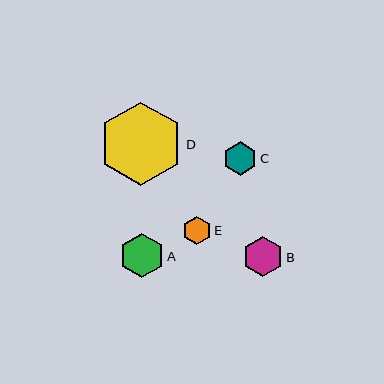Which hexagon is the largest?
Hexagon D is the largest with a size of approximately 84 pixels.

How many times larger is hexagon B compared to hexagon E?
Hexagon B is approximately 1.4 times the size of hexagon E.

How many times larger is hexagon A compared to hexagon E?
Hexagon A is approximately 1.5 times the size of hexagon E.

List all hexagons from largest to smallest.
From largest to smallest: D, A, B, C, E.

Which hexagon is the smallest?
Hexagon E is the smallest with a size of approximately 29 pixels.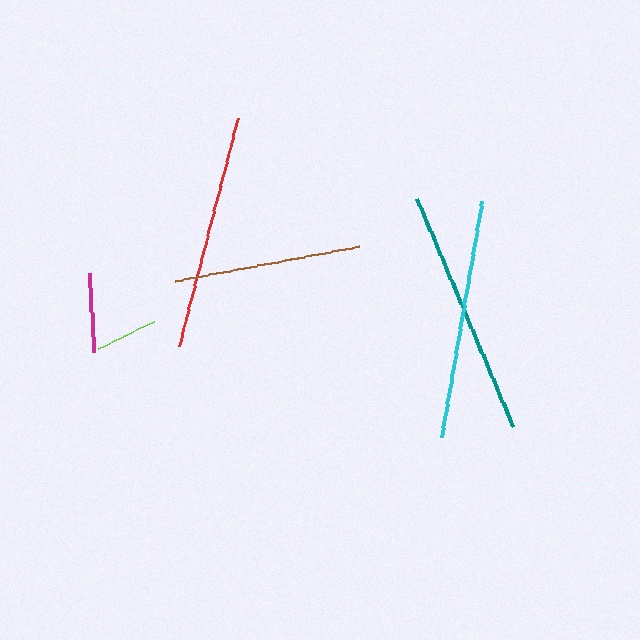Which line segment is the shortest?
The lime line is the shortest at approximately 62 pixels.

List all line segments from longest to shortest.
From longest to shortest: teal, cyan, red, brown, magenta, lime.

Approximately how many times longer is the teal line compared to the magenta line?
The teal line is approximately 3.1 times the length of the magenta line.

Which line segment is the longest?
The teal line is the longest at approximately 247 pixels.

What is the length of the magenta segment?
The magenta segment is approximately 79 pixels long.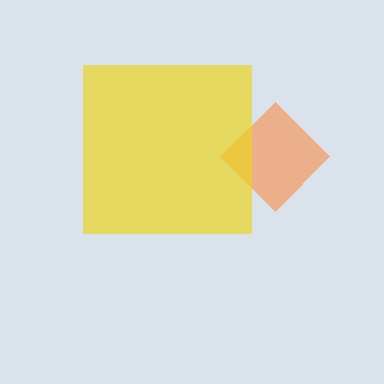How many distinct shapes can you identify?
There are 2 distinct shapes: an orange diamond, a yellow square.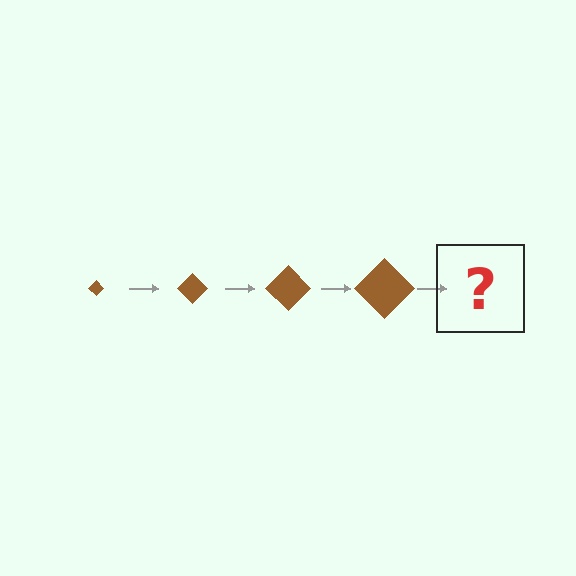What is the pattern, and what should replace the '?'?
The pattern is that the diamond gets progressively larger each step. The '?' should be a brown diamond, larger than the previous one.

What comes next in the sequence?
The next element should be a brown diamond, larger than the previous one.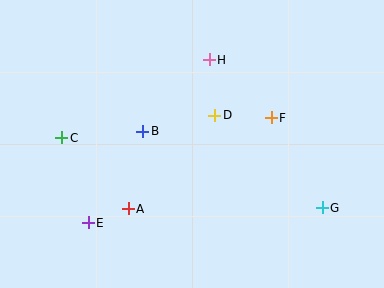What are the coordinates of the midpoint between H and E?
The midpoint between H and E is at (149, 141).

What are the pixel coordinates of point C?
Point C is at (62, 138).